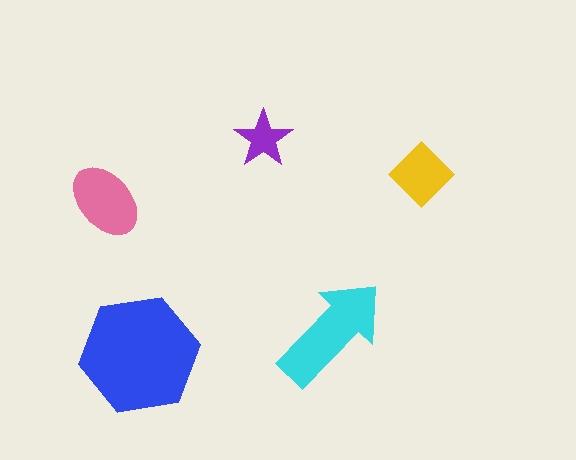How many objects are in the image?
There are 5 objects in the image.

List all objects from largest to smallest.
The blue hexagon, the cyan arrow, the pink ellipse, the yellow diamond, the purple star.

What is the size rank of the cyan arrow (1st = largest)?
2nd.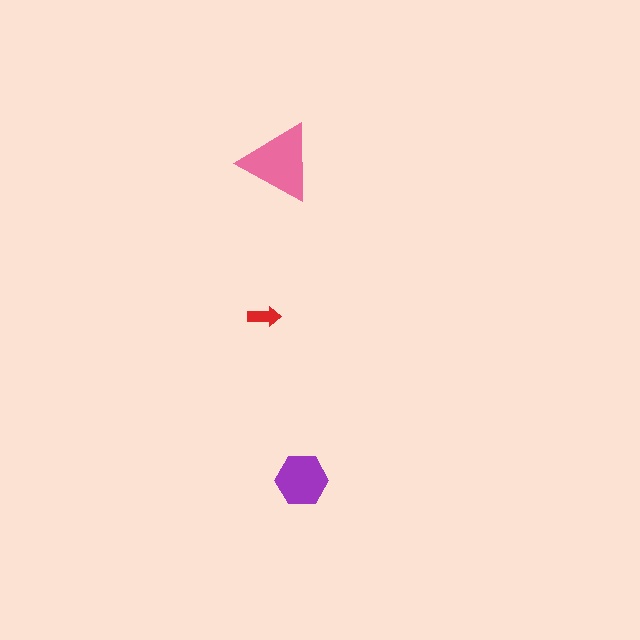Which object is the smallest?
The red arrow.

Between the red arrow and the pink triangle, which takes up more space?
The pink triangle.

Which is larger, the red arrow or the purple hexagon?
The purple hexagon.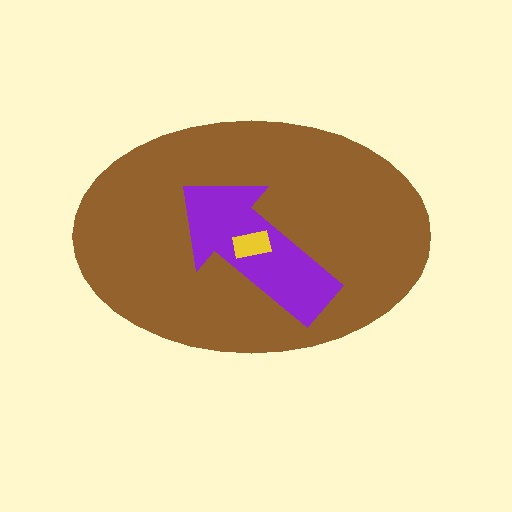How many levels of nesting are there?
3.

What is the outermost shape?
The brown ellipse.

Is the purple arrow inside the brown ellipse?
Yes.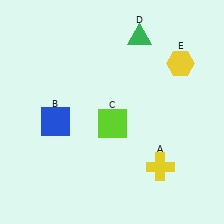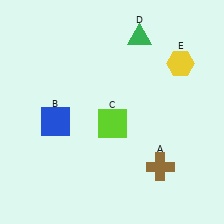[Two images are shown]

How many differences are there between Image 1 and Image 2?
There is 1 difference between the two images.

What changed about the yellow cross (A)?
In Image 1, A is yellow. In Image 2, it changed to brown.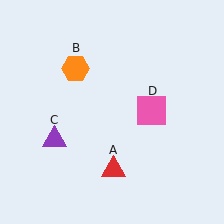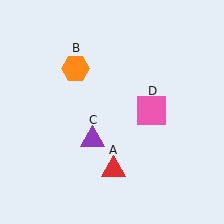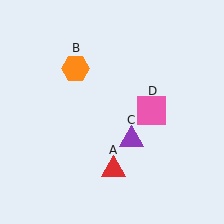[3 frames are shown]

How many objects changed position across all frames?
1 object changed position: purple triangle (object C).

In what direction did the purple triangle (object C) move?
The purple triangle (object C) moved right.